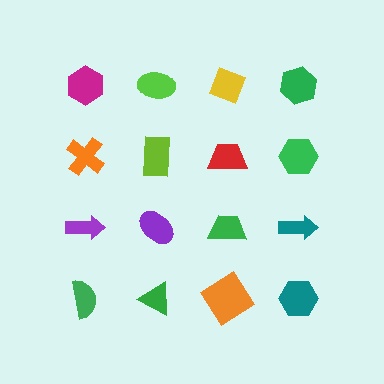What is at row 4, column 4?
A teal hexagon.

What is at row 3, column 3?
A green trapezoid.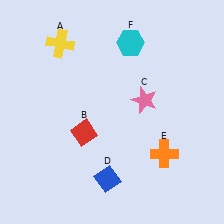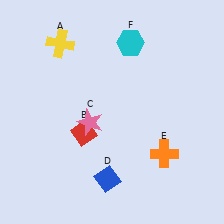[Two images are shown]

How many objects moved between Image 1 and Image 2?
1 object moved between the two images.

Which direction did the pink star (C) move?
The pink star (C) moved left.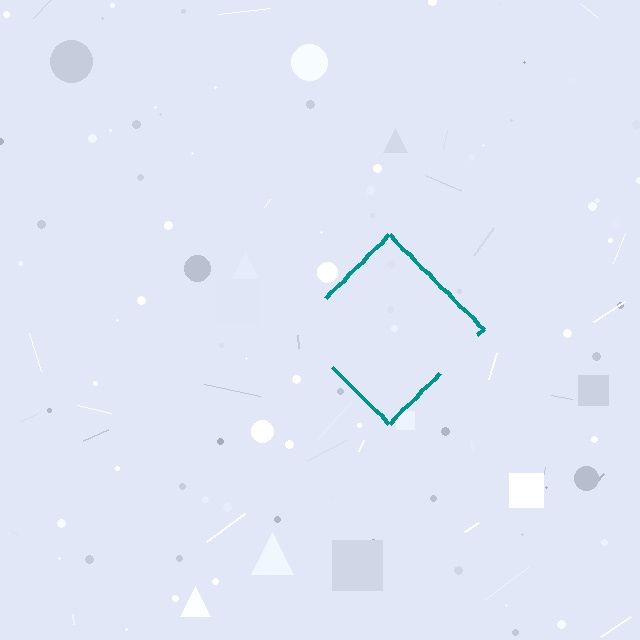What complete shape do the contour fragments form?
The contour fragments form a diamond.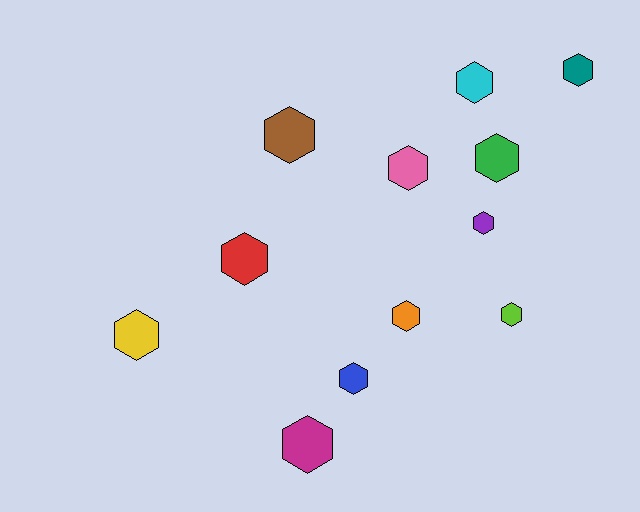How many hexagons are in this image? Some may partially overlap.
There are 12 hexagons.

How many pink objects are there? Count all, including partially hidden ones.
There is 1 pink object.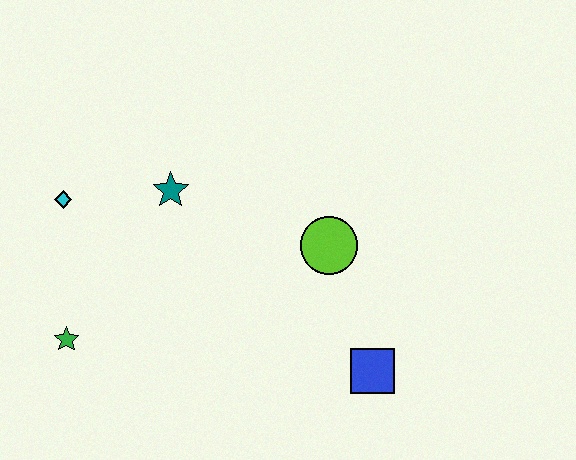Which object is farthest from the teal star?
The blue square is farthest from the teal star.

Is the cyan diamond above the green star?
Yes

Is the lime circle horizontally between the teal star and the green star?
No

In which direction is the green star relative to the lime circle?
The green star is to the left of the lime circle.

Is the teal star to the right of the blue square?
No